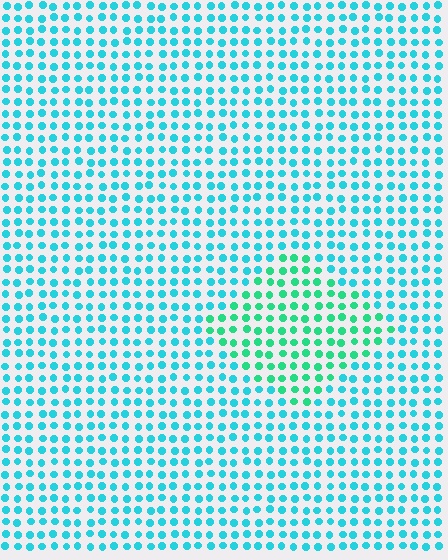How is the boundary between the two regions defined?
The boundary is defined purely by a slight shift in hue (about 32 degrees). Spacing, size, and orientation are identical on both sides.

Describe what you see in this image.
The image is filled with small cyan elements in a uniform arrangement. A diamond-shaped region is visible where the elements are tinted to a slightly different hue, forming a subtle color boundary.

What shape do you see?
I see a diamond.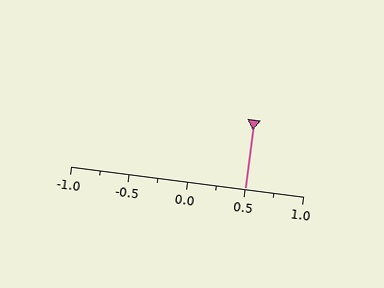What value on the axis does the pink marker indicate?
The marker indicates approximately 0.5.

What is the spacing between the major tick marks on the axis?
The major ticks are spaced 0.5 apart.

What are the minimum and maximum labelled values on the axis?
The axis runs from -1.0 to 1.0.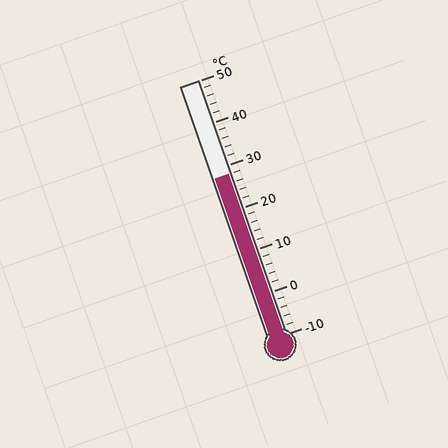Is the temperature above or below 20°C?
The temperature is above 20°C.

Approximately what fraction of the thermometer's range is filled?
The thermometer is filled to approximately 65% of its range.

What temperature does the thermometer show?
The thermometer shows approximately 28°C.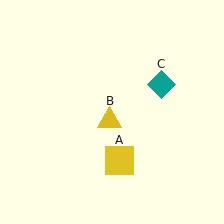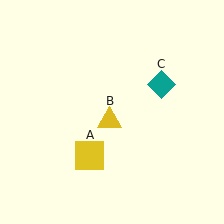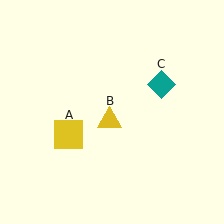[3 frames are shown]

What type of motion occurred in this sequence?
The yellow square (object A) rotated clockwise around the center of the scene.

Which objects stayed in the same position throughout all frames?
Yellow triangle (object B) and teal diamond (object C) remained stationary.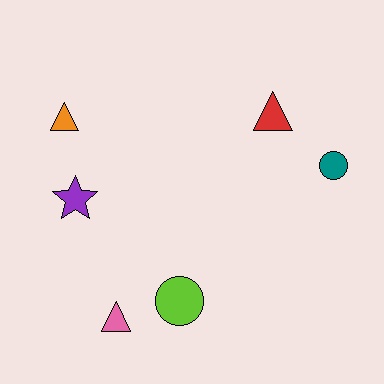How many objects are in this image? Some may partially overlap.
There are 6 objects.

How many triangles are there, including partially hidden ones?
There are 3 triangles.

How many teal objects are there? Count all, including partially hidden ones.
There is 1 teal object.